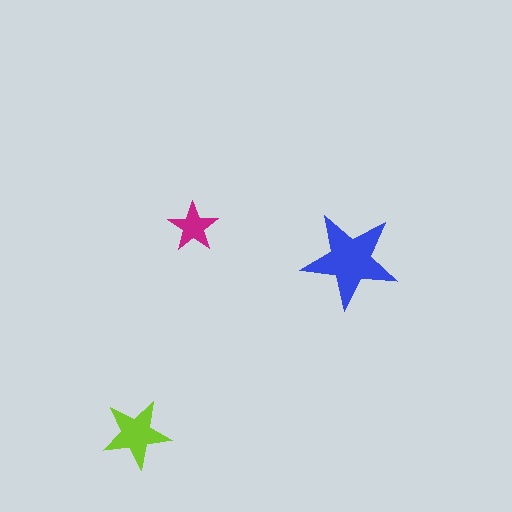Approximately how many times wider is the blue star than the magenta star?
About 2 times wider.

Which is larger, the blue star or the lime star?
The blue one.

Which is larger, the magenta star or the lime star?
The lime one.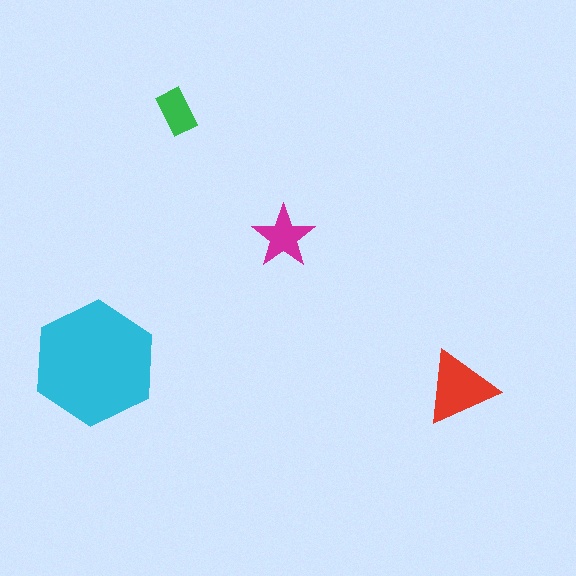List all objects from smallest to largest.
The green rectangle, the magenta star, the red triangle, the cyan hexagon.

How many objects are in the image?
There are 4 objects in the image.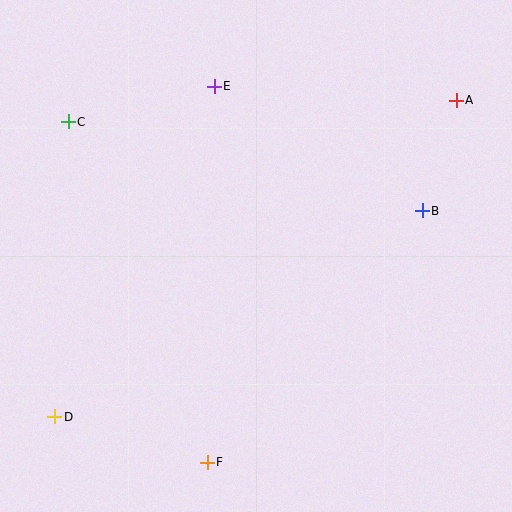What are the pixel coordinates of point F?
Point F is at (207, 462).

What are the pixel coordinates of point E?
Point E is at (214, 86).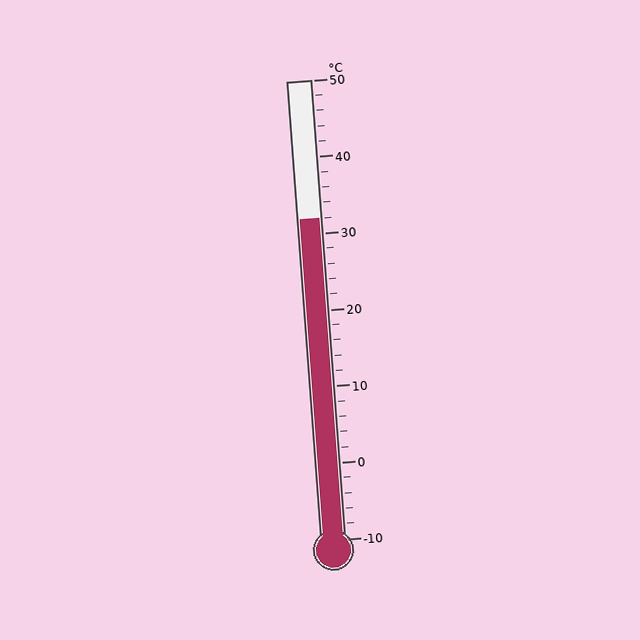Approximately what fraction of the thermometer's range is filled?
The thermometer is filled to approximately 70% of its range.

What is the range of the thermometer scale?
The thermometer scale ranges from -10°C to 50°C.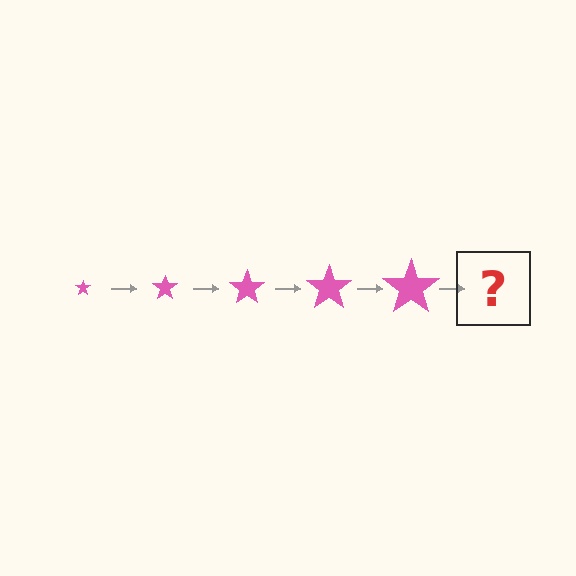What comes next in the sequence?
The next element should be a pink star, larger than the previous one.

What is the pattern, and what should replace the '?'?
The pattern is that the star gets progressively larger each step. The '?' should be a pink star, larger than the previous one.